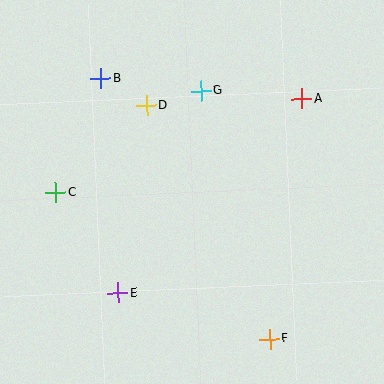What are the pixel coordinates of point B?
Point B is at (101, 79).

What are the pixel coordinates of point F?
Point F is at (270, 339).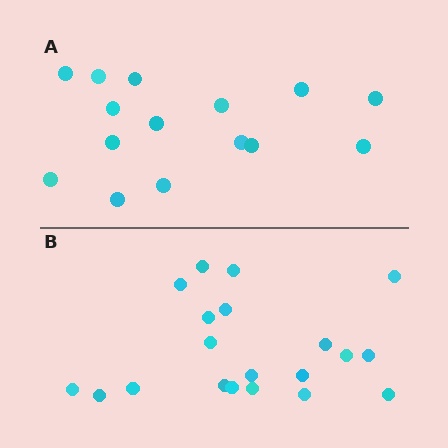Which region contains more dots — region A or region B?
Region B (the bottom region) has more dots.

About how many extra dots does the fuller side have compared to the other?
Region B has about 5 more dots than region A.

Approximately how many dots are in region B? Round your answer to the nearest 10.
About 20 dots.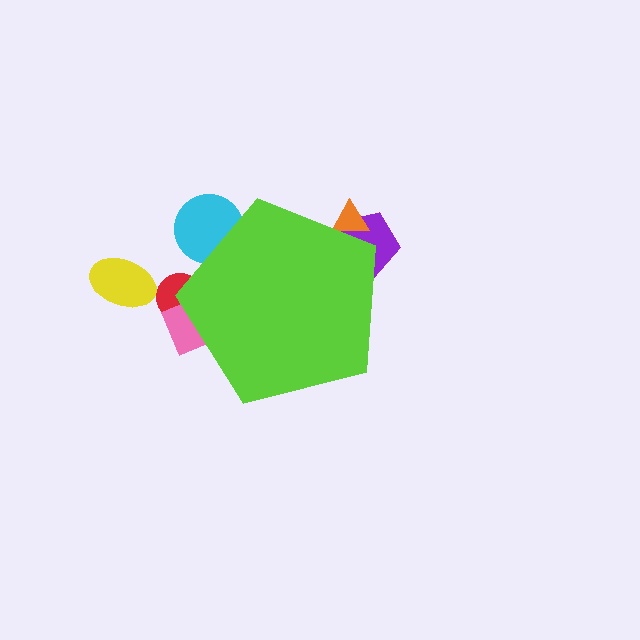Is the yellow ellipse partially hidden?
No, the yellow ellipse is fully visible.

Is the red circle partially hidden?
Yes, the red circle is partially hidden behind the lime pentagon.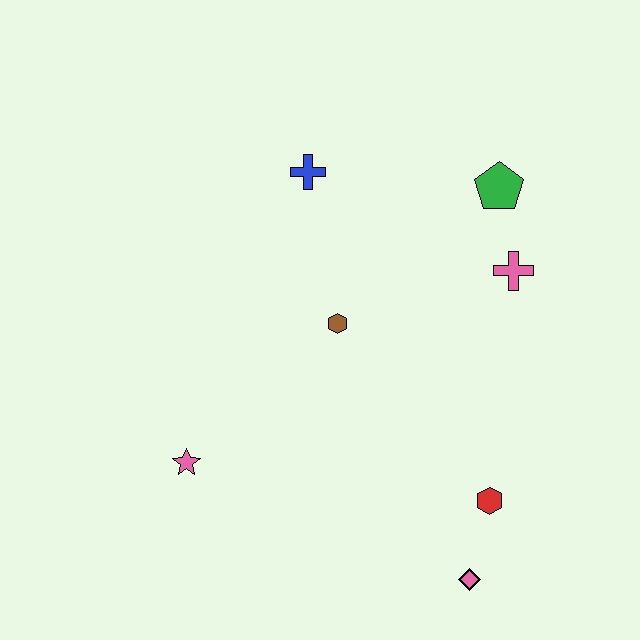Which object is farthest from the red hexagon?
The blue cross is farthest from the red hexagon.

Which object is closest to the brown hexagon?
The blue cross is closest to the brown hexagon.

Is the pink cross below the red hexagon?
No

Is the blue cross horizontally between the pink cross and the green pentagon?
No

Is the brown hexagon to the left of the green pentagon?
Yes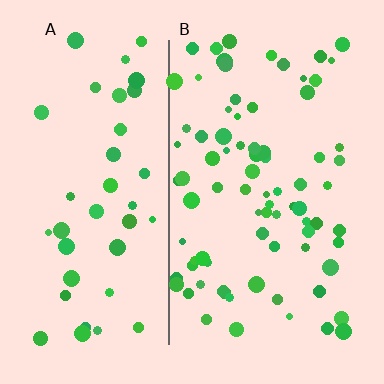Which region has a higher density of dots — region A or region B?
B (the right).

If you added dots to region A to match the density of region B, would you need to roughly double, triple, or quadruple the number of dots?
Approximately double.